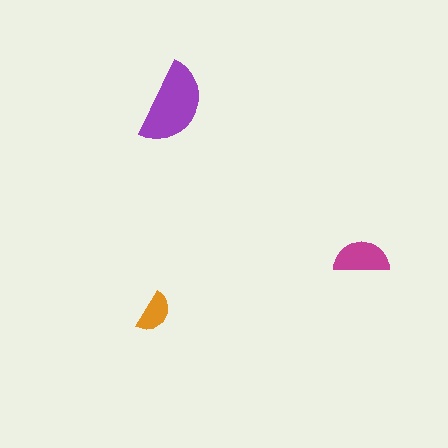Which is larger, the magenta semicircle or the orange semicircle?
The magenta one.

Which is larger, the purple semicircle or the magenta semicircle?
The purple one.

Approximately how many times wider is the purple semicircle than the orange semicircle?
About 2 times wider.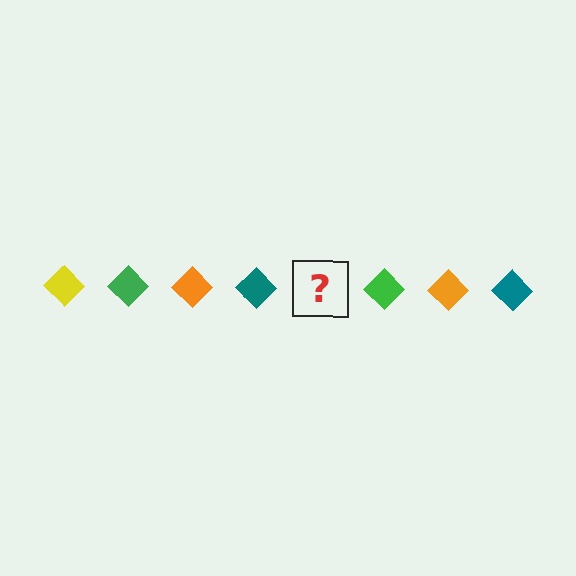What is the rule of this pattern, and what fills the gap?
The rule is that the pattern cycles through yellow, green, orange, teal diamonds. The gap should be filled with a yellow diamond.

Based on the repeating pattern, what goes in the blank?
The blank should be a yellow diamond.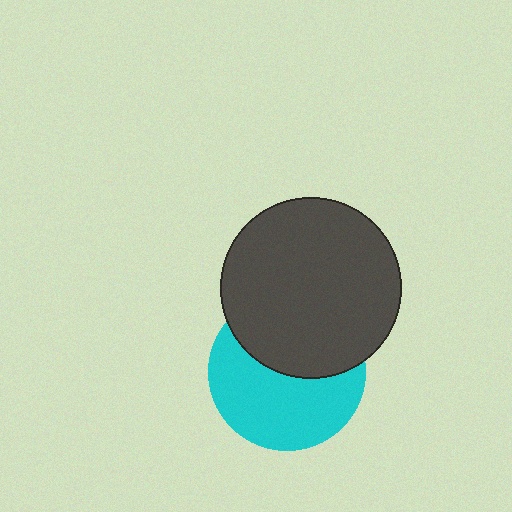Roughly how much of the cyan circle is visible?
About half of it is visible (roughly 57%).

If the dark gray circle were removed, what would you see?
You would see the complete cyan circle.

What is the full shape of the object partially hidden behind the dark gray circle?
The partially hidden object is a cyan circle.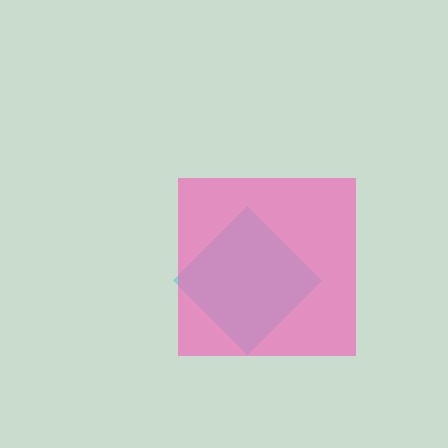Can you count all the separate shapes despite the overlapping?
Yes, there are 2 separate shapes.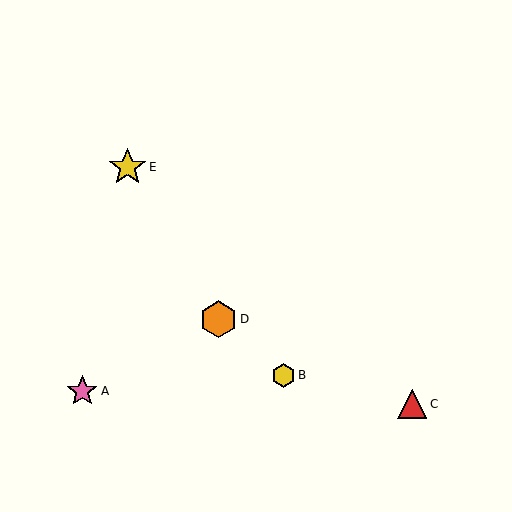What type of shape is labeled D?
Shape D is an orange hexagon.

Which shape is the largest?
The yellow star (labeled E) is the largest.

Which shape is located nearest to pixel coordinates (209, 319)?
The orange hexagon (labeled D) at (219, 319) is nearest to that location.